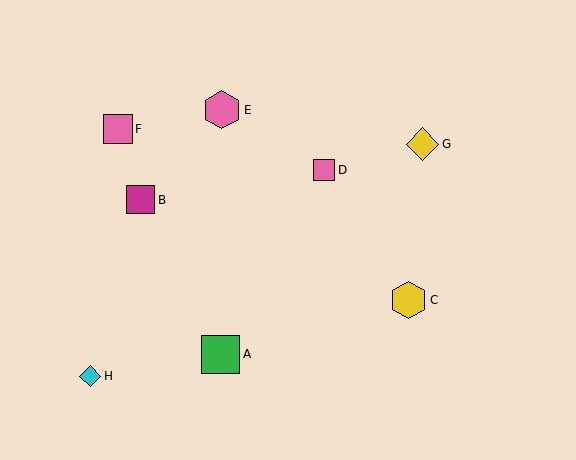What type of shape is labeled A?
Shape A is a green square.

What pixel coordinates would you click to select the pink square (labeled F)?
Click at (118, 129) to select the pink square F.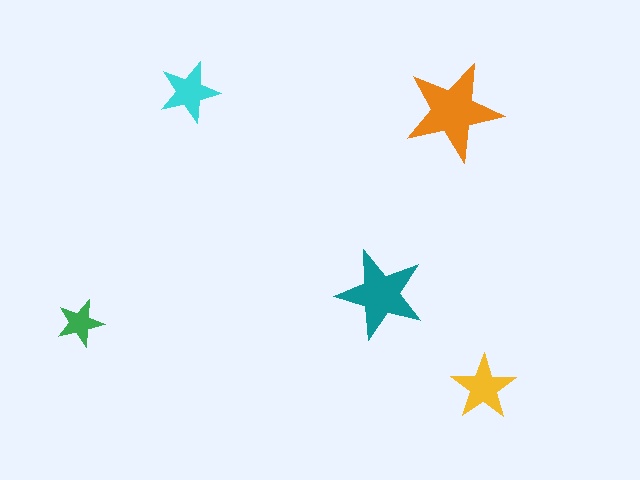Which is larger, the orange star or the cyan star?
The orange one.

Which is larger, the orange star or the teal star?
The orange one.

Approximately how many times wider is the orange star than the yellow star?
About 1.5 times wider.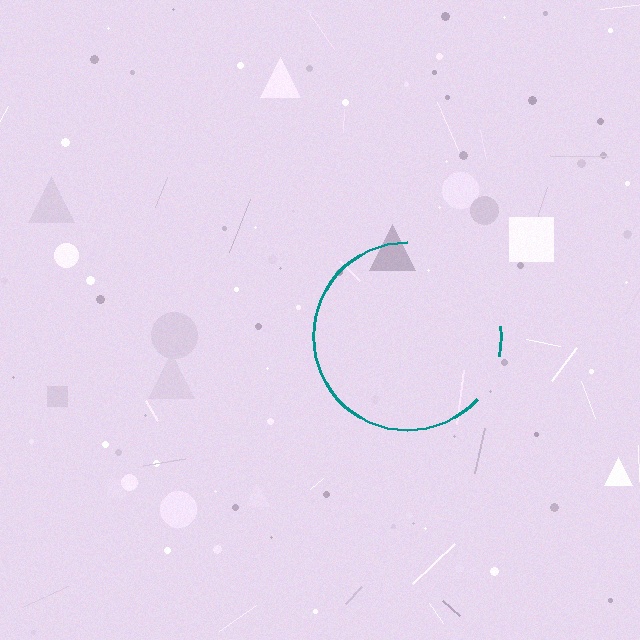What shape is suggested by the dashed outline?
The dashed outline suggests a circle.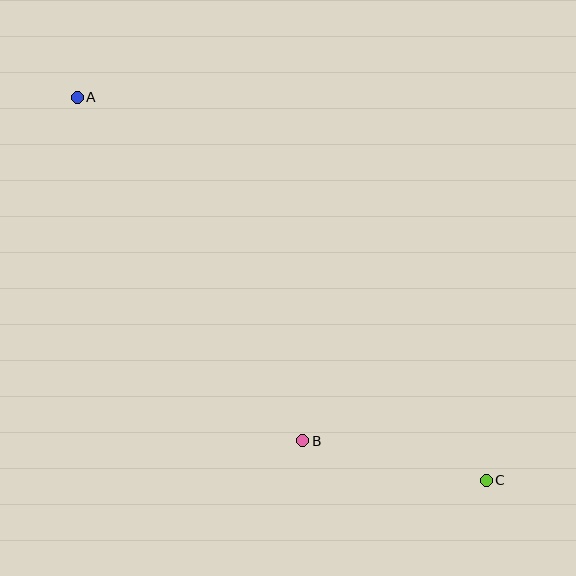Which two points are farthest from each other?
Points A and C are farthest from each other.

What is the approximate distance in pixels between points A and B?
The distance between A and B is approximately 411 pixels.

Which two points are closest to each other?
Points B and C are closest to each other.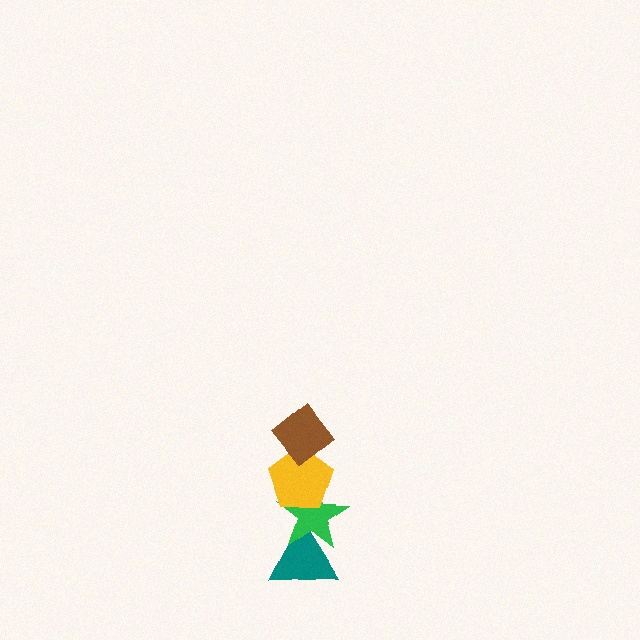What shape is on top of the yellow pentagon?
The brown diamond is on top of the yellow pentagon.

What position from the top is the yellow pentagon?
The yellow pentagon is 2nd from the top.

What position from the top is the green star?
The green star is 3rd from the top.